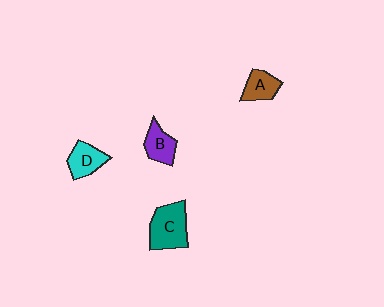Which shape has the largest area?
Shape C (teal).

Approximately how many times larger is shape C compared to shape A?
Approximately 1.7 times.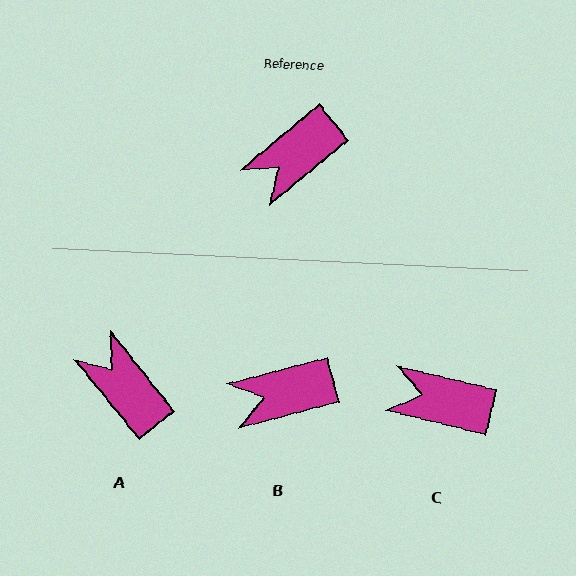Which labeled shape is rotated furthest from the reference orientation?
A, about 91 degrees away.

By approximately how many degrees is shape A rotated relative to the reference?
Approximately 91 degrees clockwise.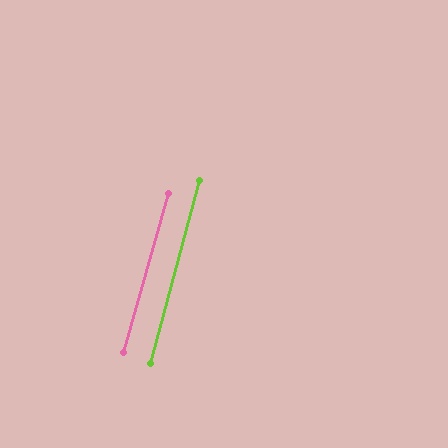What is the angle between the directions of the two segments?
Approximately 1 degree.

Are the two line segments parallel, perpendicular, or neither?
Parallel — their directions differ by only 1.2°.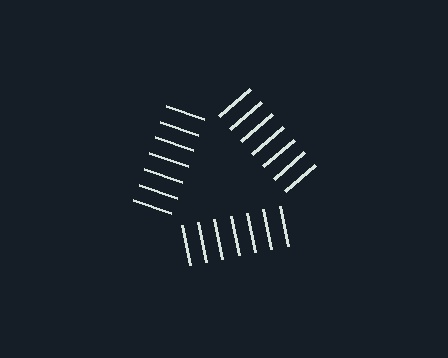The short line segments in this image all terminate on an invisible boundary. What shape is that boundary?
An illusory triangle — the line segments terminate on its edges but no continuous stroke is drawn.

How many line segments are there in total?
21 — 7 along each of the 3 edges.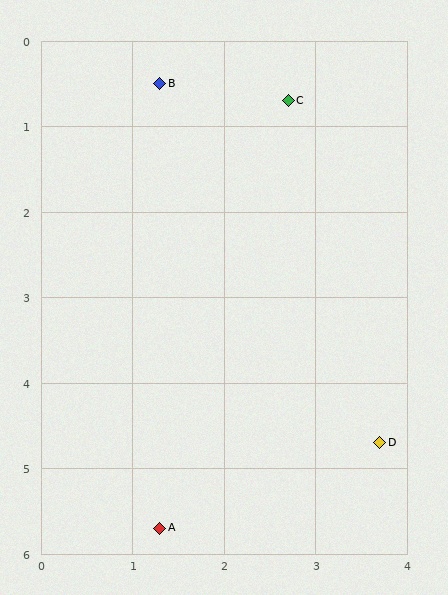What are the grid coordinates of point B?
Point B is at approximately (1.3, 0.5).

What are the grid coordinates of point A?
Point A is at approximately (1.3, 5.7).